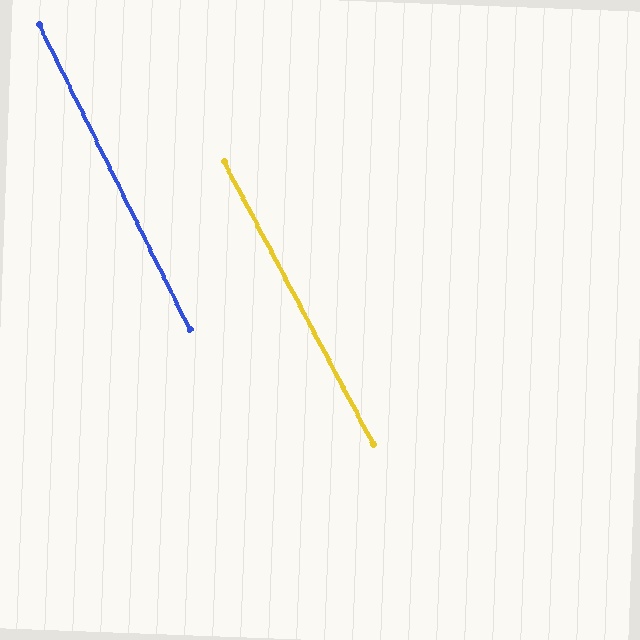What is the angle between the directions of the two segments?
Approximately 1 degree.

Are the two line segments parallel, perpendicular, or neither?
Parallel — their directions differ by only 1.4°.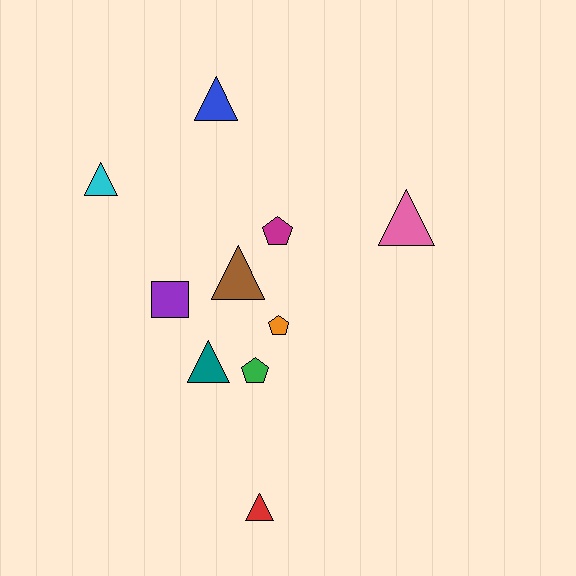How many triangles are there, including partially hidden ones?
There are 6 triangles.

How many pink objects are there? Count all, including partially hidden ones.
There is 1 pink object.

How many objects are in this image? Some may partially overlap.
There are 10 objects.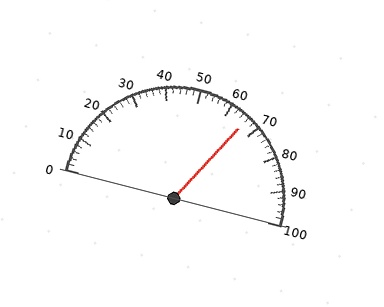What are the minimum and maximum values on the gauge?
The gauge ranges from 0 to 100.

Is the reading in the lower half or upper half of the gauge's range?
The reading is in the upper half of the range (0 to 100).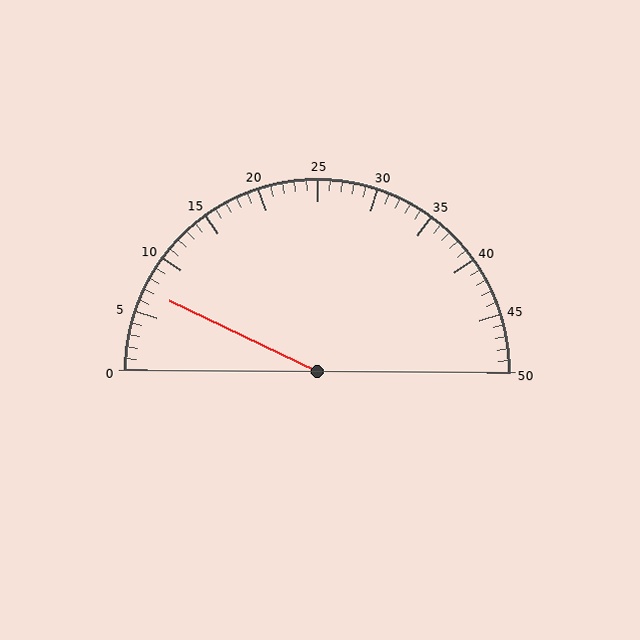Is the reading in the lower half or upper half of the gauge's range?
The reading is in the lower half of the range (0 to 50).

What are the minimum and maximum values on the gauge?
The gauge ranges from 0 to 50.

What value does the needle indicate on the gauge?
The needle indicates approximately 7.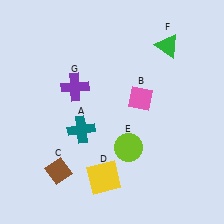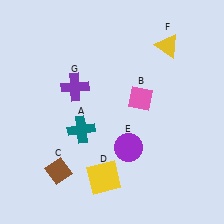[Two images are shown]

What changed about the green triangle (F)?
In Image 1, F is green. In Image 2, it changed to yellow.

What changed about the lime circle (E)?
In Image 1, E is lime. In Image 2, it changed to purple.